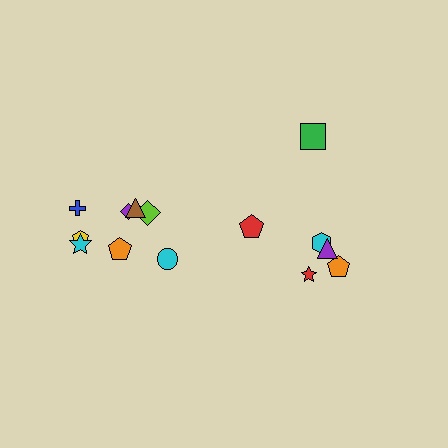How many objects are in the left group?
There are 8 objects.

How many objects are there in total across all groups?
There are 14 objects.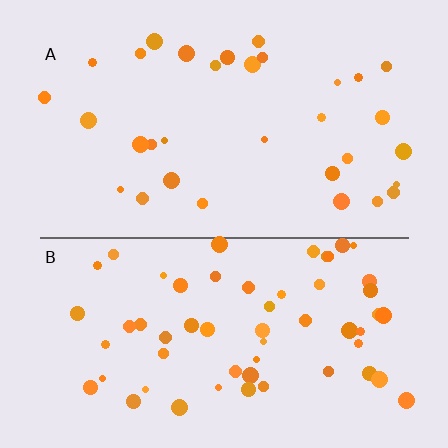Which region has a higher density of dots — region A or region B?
B (the bottom).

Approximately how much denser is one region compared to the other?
Approximately 1.8× — region B over region A.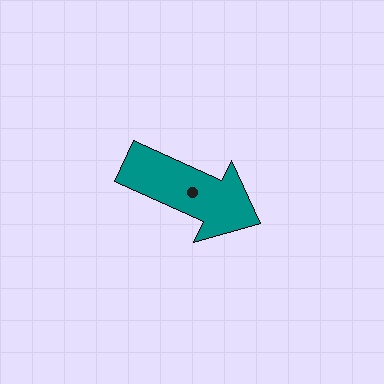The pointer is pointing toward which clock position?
Roughly 4 o'clock.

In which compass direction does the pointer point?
Southeast.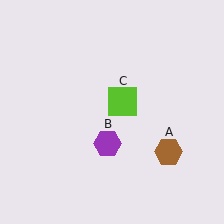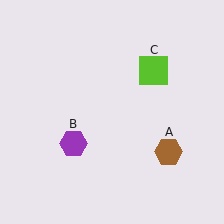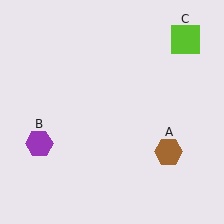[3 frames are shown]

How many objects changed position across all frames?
2 objects changed position: purple hexagon (object B), lime square (object C).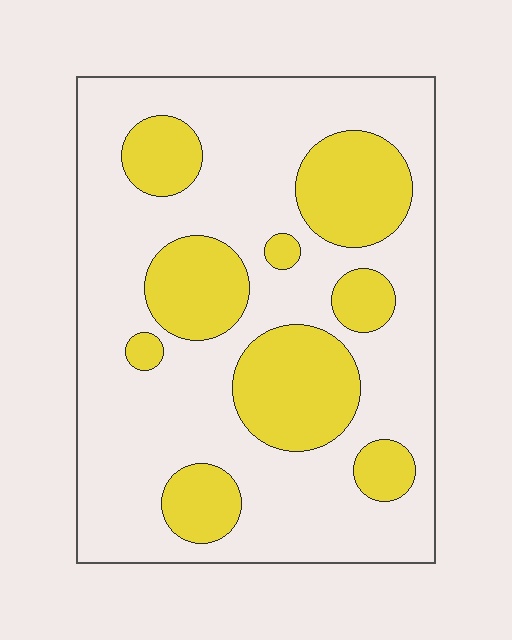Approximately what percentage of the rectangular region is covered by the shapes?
Approximately 30%.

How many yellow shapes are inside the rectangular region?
9.